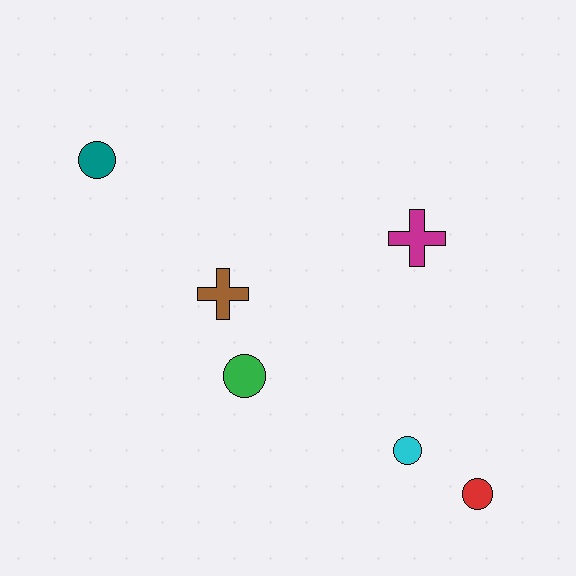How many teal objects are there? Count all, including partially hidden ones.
There is 1 teal object.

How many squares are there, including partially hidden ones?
There are no squares.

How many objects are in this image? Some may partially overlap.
There are 6 objects.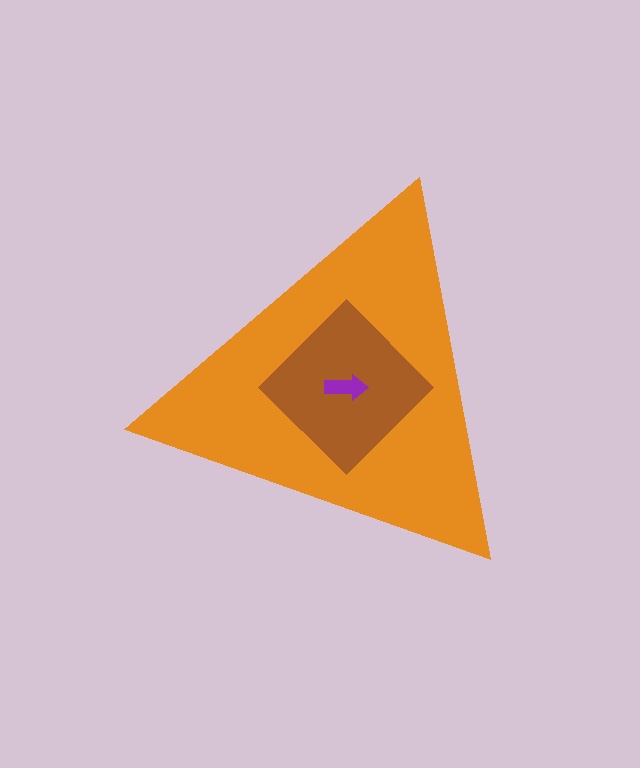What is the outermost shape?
The orange triangle.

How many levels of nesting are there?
3.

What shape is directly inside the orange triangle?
The brown diamond.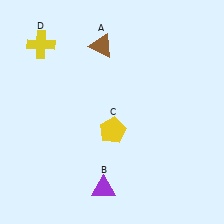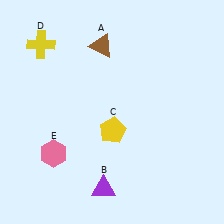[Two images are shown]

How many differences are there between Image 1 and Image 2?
There is 1 difference between the two images.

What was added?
A pink hexagon (E) was added in Image 2.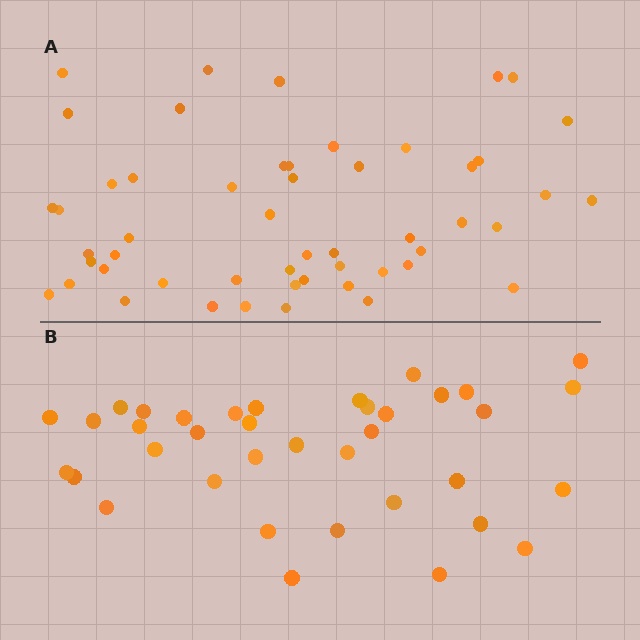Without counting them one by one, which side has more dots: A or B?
Region A (the top region) has more dots.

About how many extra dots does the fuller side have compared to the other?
Region A has approximately 15 more dots than region B.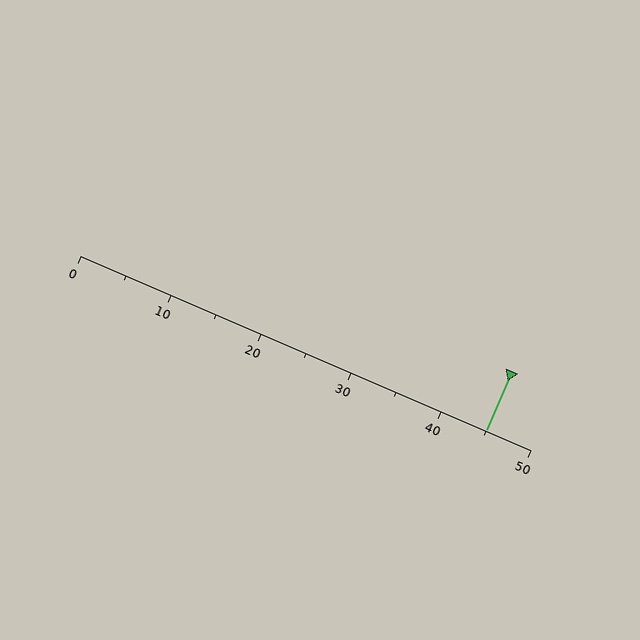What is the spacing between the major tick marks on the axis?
The major ticks are spaced 10 apart.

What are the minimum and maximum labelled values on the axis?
The axis runs from 0 to 50.